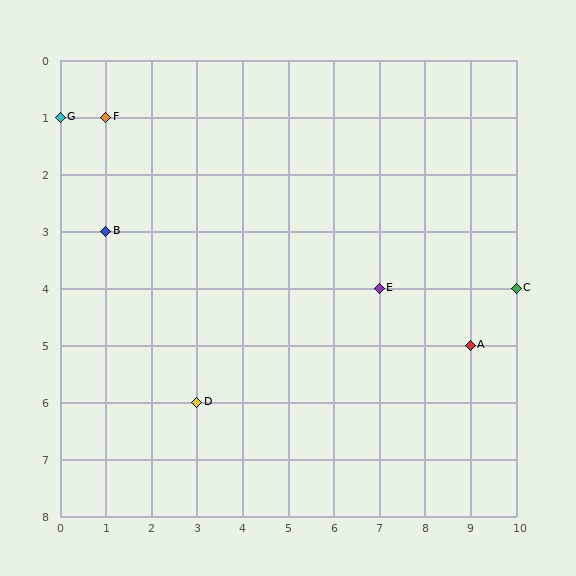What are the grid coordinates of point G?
Point G is at grid coordinates (0, 1).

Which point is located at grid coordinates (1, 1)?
Point F is at (1, 1).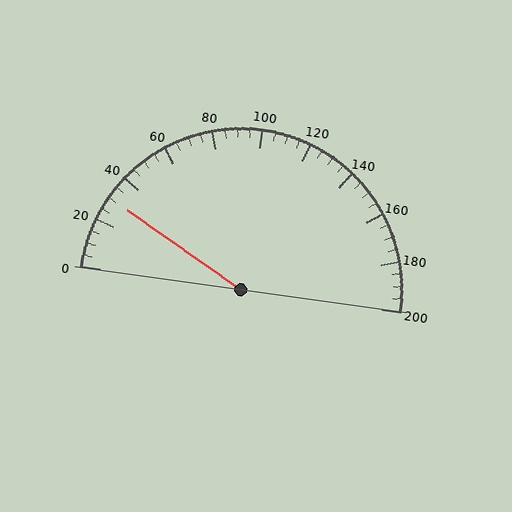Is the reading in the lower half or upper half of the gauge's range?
The reading is in the lower half of the range (0 to 200).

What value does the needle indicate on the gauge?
The needle indicates approximately 30.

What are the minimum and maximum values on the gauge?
The gauge ranges from 0 to 200.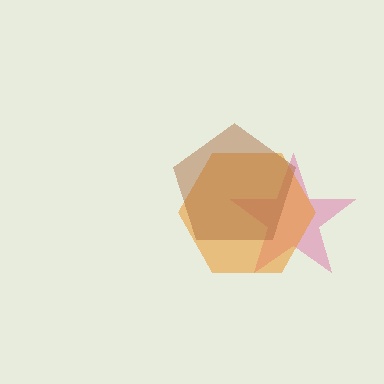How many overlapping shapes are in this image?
There are 3 overlapping shapes in the image.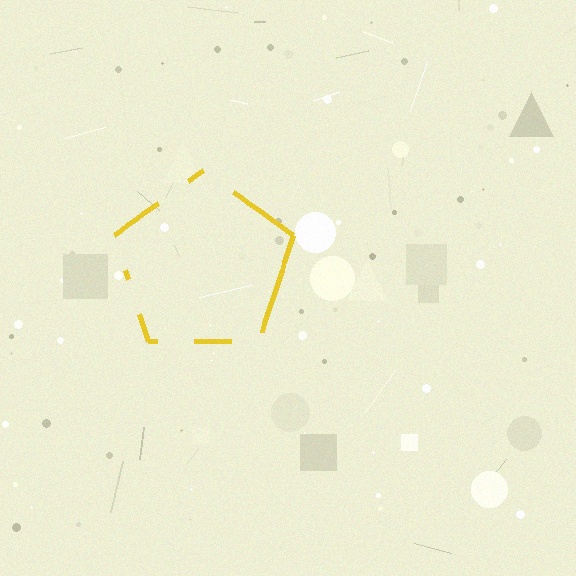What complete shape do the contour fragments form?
The contour fragments form a pentagon.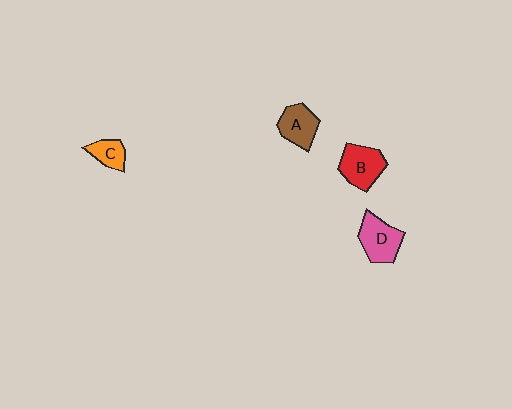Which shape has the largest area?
Shape B (red).